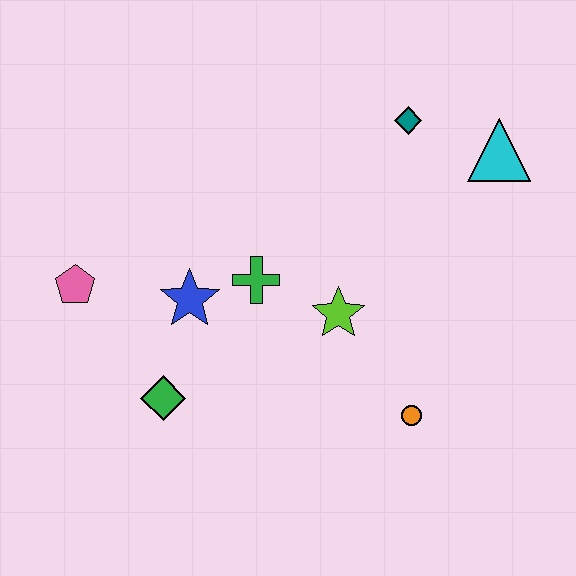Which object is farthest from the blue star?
The cyan triangle is farthest from the blue star.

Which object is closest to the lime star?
The green cross is closest to the lime star.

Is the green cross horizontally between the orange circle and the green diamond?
Yes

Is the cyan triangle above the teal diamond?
No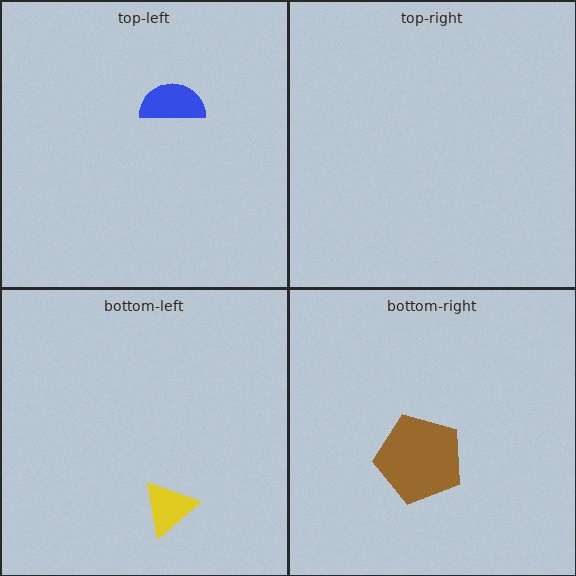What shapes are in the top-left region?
The blue semicircle.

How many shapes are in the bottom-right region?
1.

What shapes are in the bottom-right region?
The brown pentagon.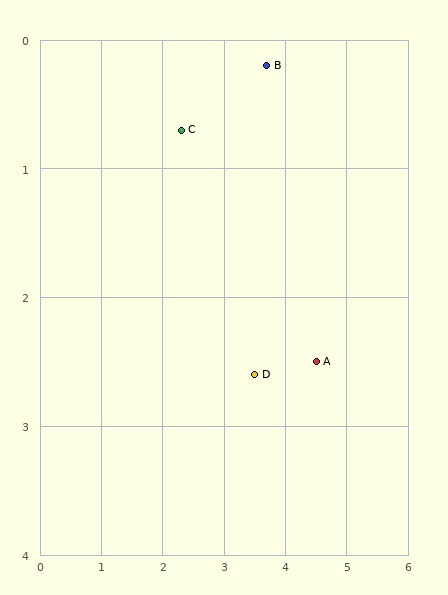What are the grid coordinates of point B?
Point B is at approximately (3.7, 0.2).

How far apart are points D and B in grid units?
Points D and B are about 2.4 grid units apart.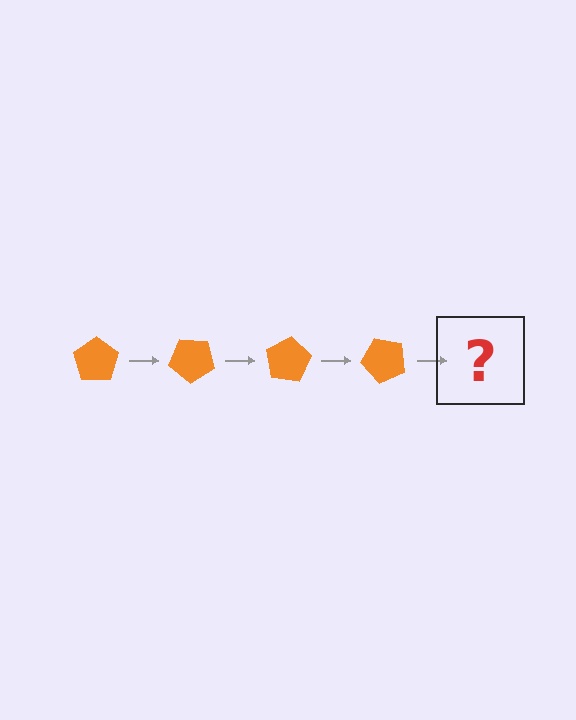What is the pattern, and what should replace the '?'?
The pattern is that the pentagon rotates 40 degrees each step. The '?' should be an orange pentagon rotated 160 degrees.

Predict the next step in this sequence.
The next step is an orange pentagon rotated 160 degrees.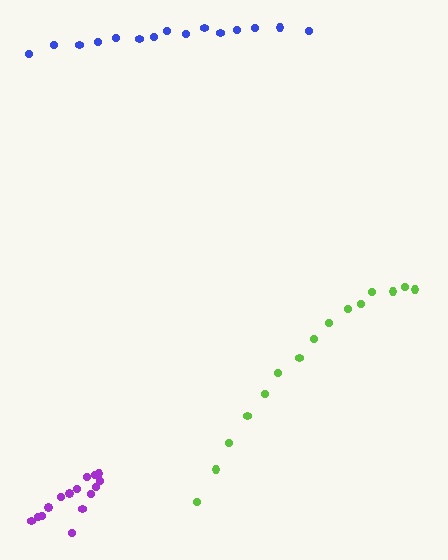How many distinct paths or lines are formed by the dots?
There are 3 distinct paths.